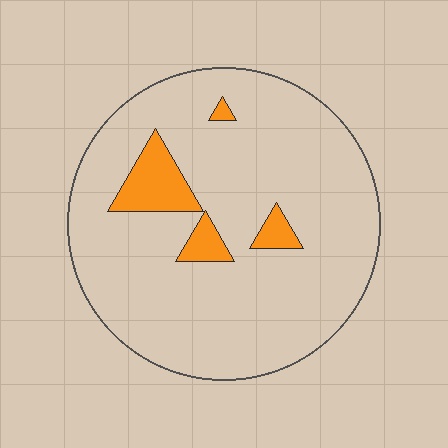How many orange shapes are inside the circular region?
4.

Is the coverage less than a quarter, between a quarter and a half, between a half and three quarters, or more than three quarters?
Less than a quarter.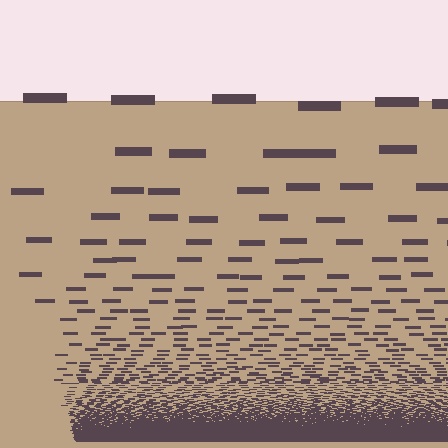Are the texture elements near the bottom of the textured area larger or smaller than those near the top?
Smaller. The gradient is inverted — elements near the bottom are smaller and denser.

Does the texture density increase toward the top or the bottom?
Density increases toward the bottom.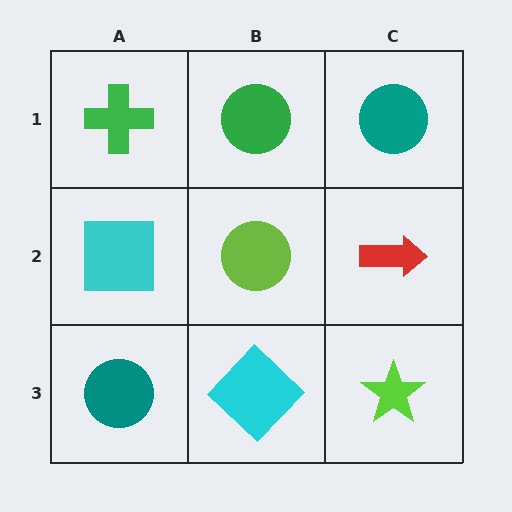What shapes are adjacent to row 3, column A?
A cyan square (row 2, column A), a cyan diamond (row 3, column B).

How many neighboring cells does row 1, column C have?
2.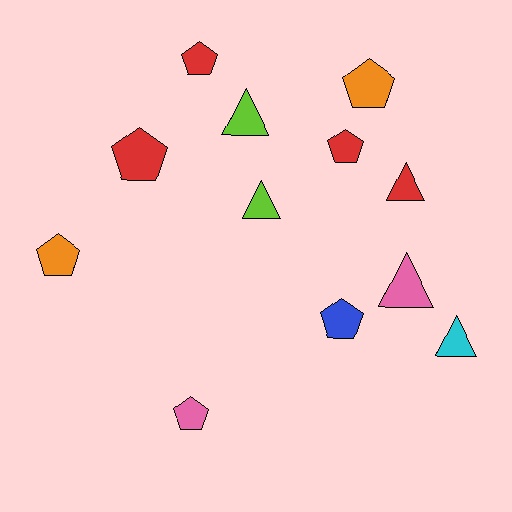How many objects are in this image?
There are 12 objects.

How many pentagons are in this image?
There are 7 pentagons.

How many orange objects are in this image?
There are 2 orange objects.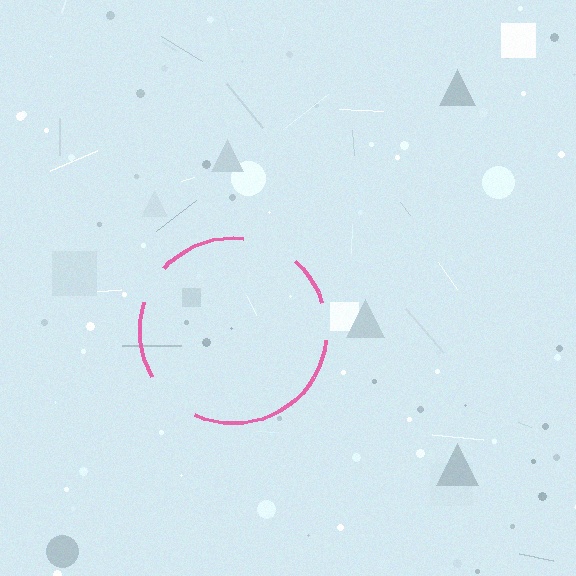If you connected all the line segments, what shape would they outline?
They would outline a circle.